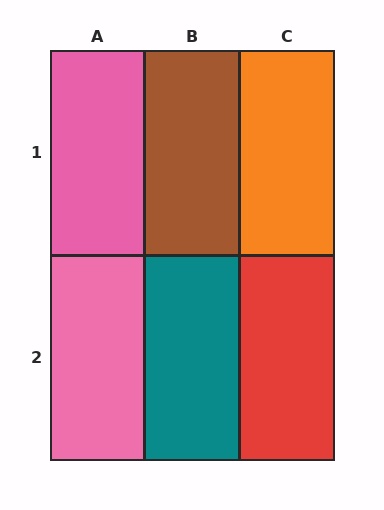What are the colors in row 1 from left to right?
Pink, brown, orange.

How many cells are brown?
1 cell is brown.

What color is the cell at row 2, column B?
Teal.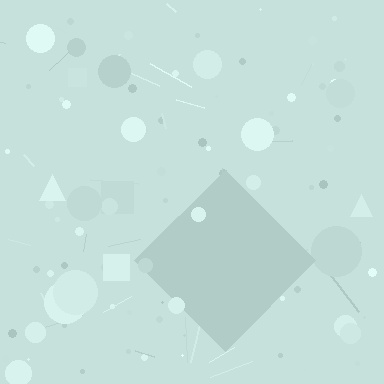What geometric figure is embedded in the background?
A diamond is embedded in the background.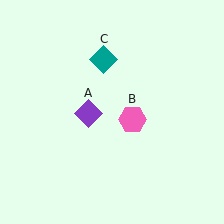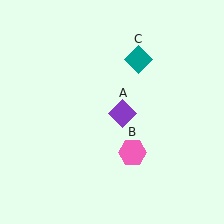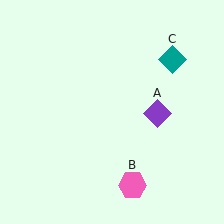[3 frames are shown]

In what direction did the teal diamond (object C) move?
The teal diamond (object C) moved right.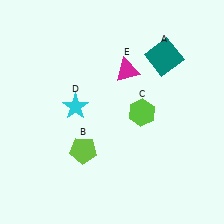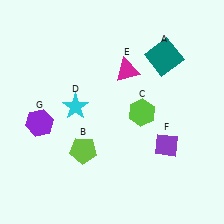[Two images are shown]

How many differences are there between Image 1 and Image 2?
There are 2 differences between the two images.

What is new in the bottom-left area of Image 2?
A purple hexagon (G) was added in the bottom-left area of Image 2.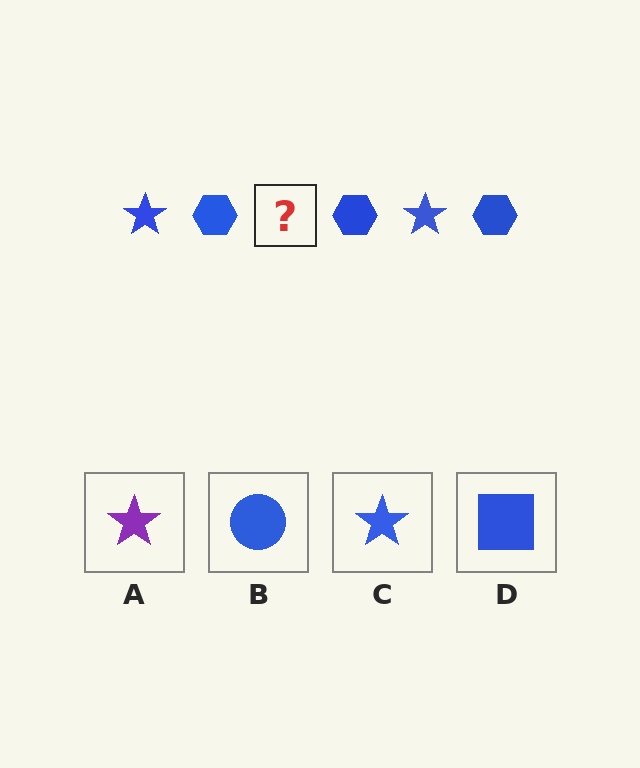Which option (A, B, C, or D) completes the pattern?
C.